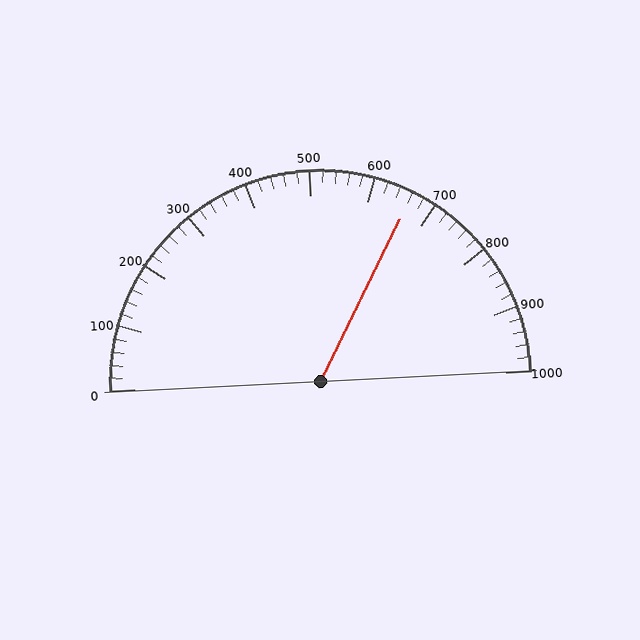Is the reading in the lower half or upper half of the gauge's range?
The reading is in the upper half of the range (0 to 1000).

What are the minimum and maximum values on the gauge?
The gauge ranges from 0 to 1000.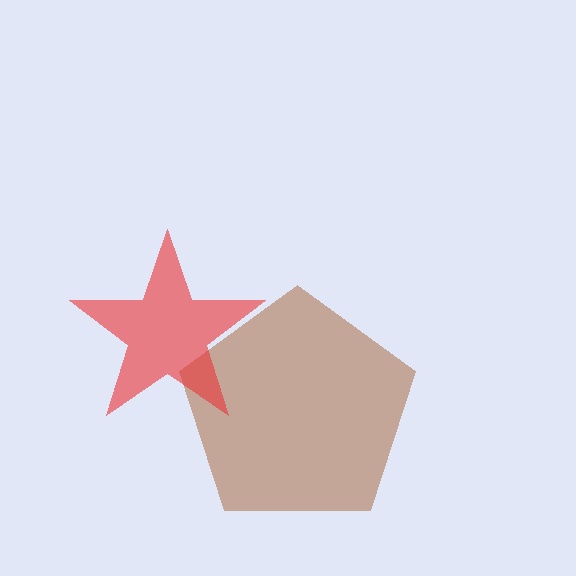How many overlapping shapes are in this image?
There are 2 overlapping shapes in the image.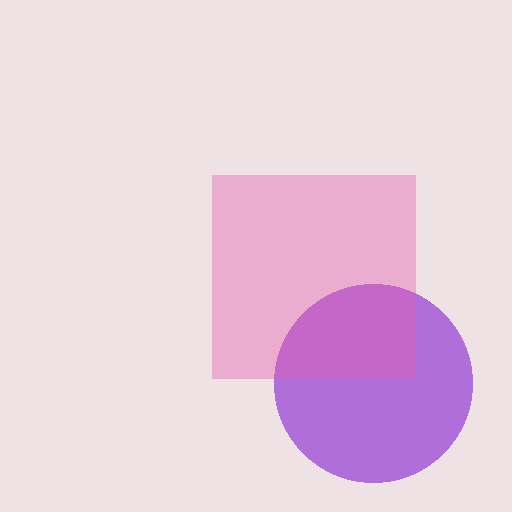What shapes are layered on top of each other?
The layered shapes are: a purple circle, a pink square.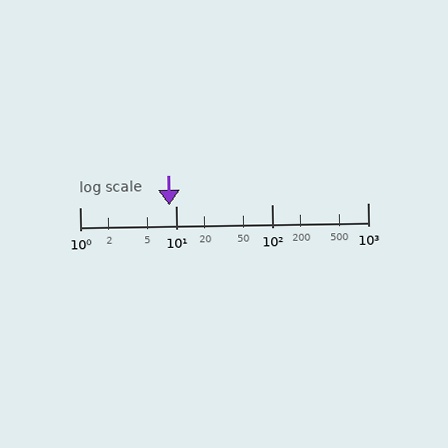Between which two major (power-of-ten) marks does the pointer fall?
The pointer is between 1 and 10.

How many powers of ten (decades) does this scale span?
The scale spans 3 decades, from 1 to 1000.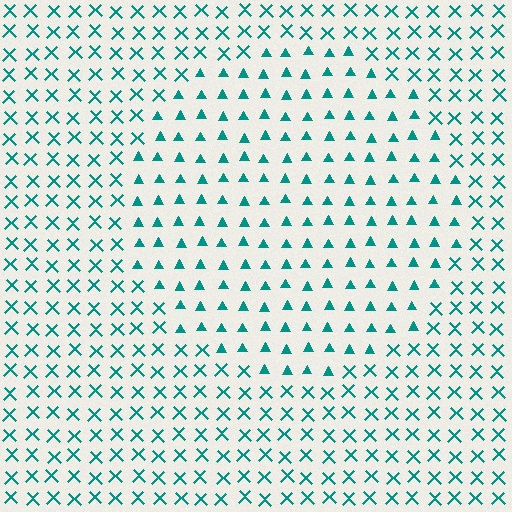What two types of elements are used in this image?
The image uses triangles inside the circle region and X marks outside it.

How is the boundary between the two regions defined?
The boundary is defined by a change in element shape: triangles inside vs. X marks outside. All elements share the same color and spacing.